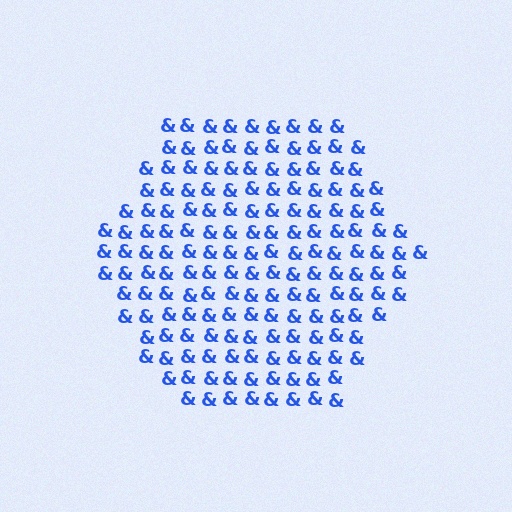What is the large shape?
The large shape is a hexagon.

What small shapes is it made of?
It is made of small ampersands.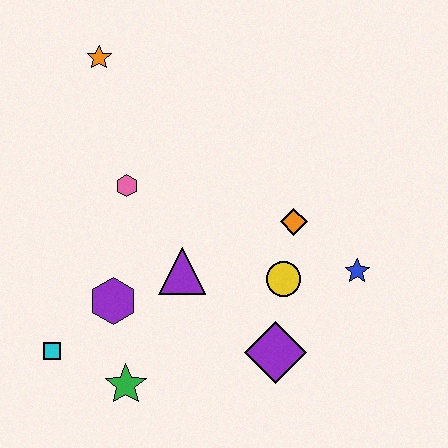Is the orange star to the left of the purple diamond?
Yes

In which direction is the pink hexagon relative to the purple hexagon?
The pink hexagon is above the purple hexagon.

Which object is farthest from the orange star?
The purple diamond is farthest from the orange star.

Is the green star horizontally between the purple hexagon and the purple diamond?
Yes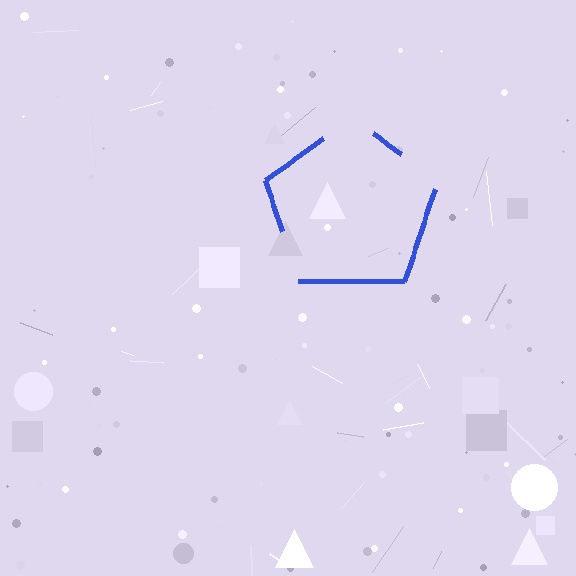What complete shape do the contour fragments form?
The contour fragments form a pentagon.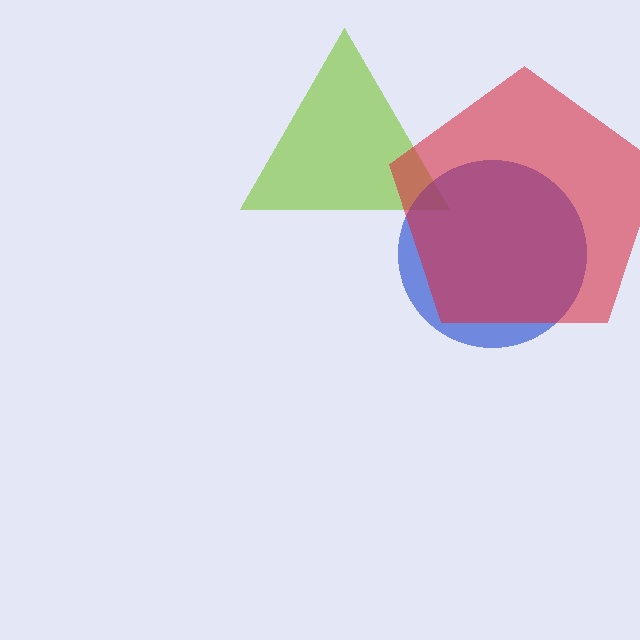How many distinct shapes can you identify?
There are 3 distinct shapes: a lime triangle, a blue circle, a red pentagon.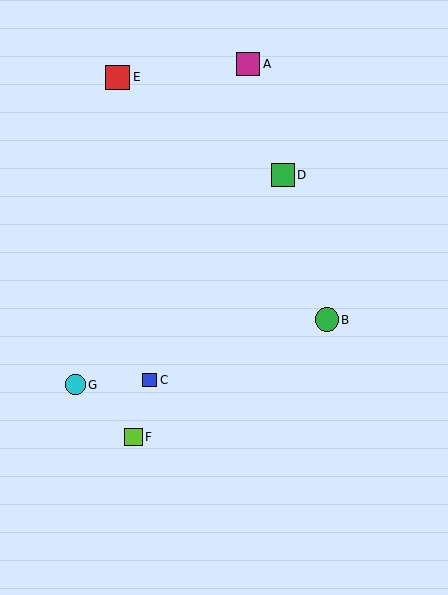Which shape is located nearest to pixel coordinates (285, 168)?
The green square (labeled D) at (283, 175) is nearest to that location.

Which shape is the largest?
The red square (labeled E) is the largest.